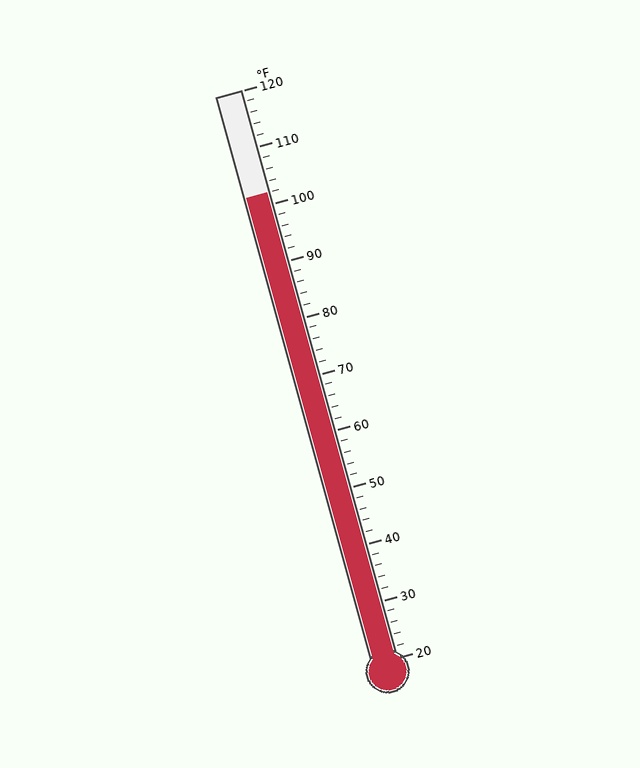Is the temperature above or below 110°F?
The temperature is below 110°F.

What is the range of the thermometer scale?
The thermometer scale ranges from 20°F to 120°F.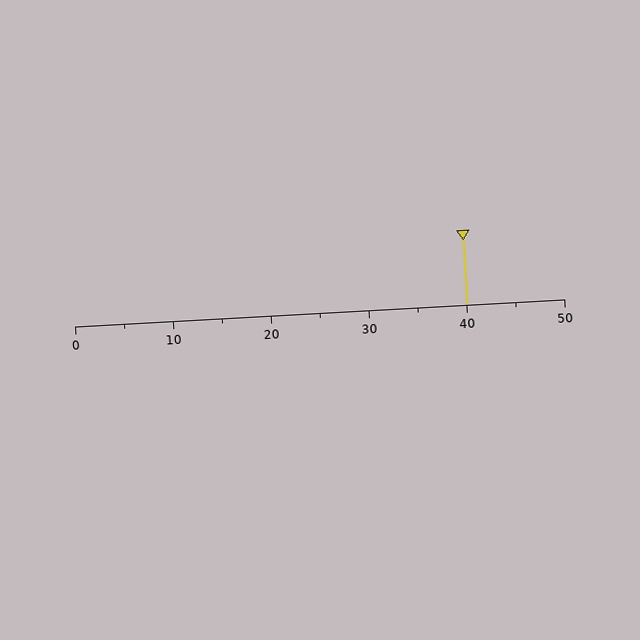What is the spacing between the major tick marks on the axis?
The major ticks are spaced 10 apart.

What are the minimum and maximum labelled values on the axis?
The axis runs from 0 to 50.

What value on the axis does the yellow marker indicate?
The marker indicates approximately 40.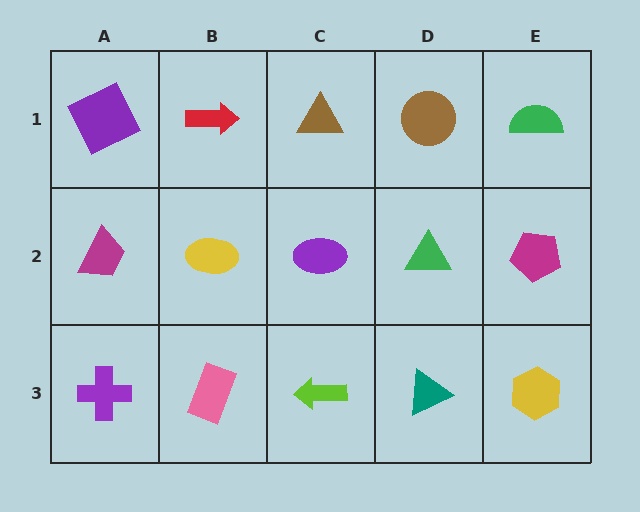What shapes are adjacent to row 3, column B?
A yellow ellipse (row 2, column B), a purple cross (row 3, column A), a lime arrow (row 3, column C).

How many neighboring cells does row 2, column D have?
4.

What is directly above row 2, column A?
A purple square.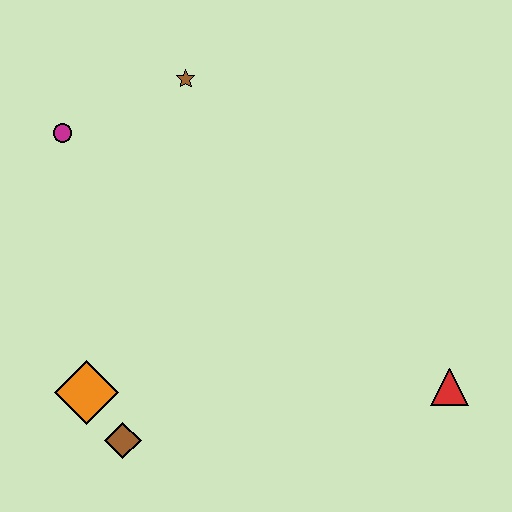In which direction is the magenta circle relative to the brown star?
The magenta circle is to the left of the brown star.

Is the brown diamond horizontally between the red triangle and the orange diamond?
Yes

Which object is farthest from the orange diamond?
The red triangle is farthest from the orange diamond.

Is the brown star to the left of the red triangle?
Yes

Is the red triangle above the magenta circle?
No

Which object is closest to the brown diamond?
The orange diamond is closest to the brown diamond.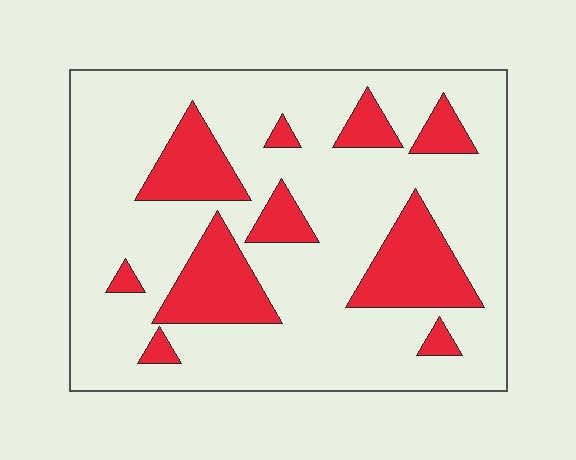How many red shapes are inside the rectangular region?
10.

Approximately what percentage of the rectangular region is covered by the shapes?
Approximately 25%.